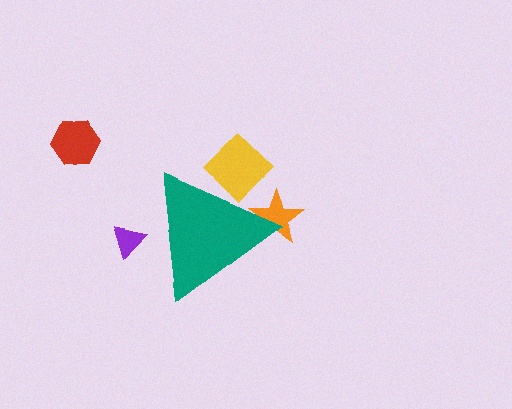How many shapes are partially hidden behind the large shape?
3 shapes are partially hidden.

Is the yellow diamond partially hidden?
Yes, the yellow diamond is partially hidden behind the teal triangle.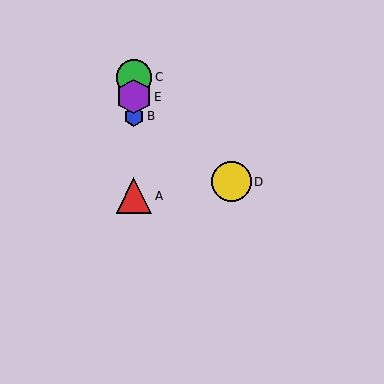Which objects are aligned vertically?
Objects A, B, C, E are aligned vertically.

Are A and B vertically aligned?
Yes, both are at x≈134.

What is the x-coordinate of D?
Object D is at x≈231.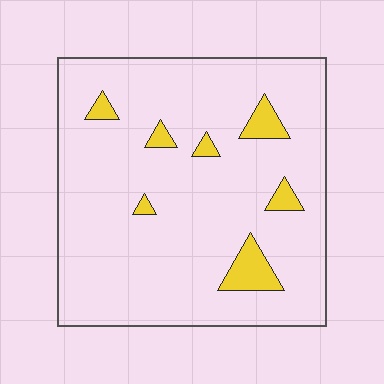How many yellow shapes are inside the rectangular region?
7.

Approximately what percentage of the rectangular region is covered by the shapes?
Approximately 10%.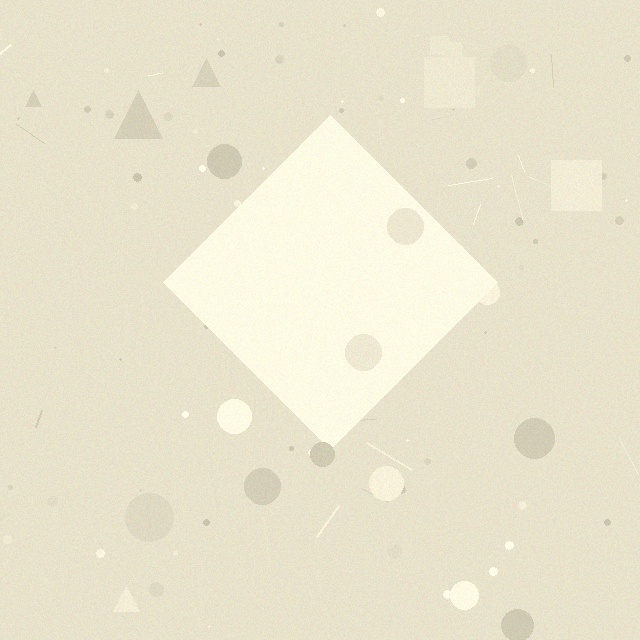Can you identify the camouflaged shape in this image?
The camouflaged shape is a diamond.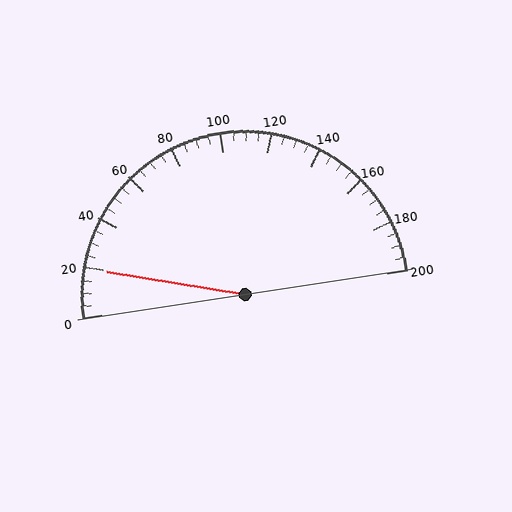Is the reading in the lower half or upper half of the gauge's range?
The reading is in the lower half of the range (0 to 200).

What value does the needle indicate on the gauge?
The needle indicates approximately 20.